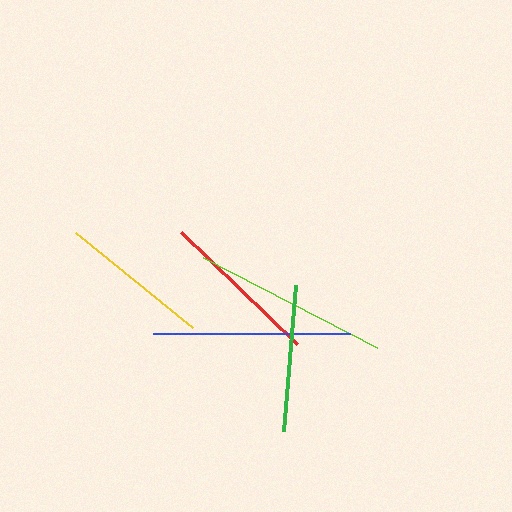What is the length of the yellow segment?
The yellow segment is approximately 150 pixels long.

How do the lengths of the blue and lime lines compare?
The blue and lime lines are approximately the same length.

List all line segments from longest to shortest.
From longest to shortest: blue, lime, red, yellow, green.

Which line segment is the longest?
The blue line is the longest at approximately 198 pixels.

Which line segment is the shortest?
The green line is the shortest at approximately 146 pixels.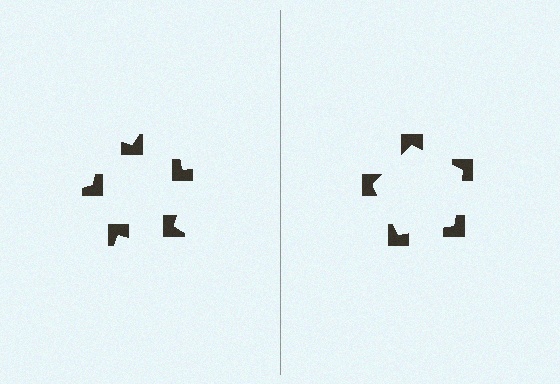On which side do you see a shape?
An illusory pentagon appears on the right side. On the left side the wedge cuts are rotated, so no coherent shape forms.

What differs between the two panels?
The notched squares are positioned identically on both sides; only the wedge orientations differ. On the right they align to a pentagon; on the left they are misaligned.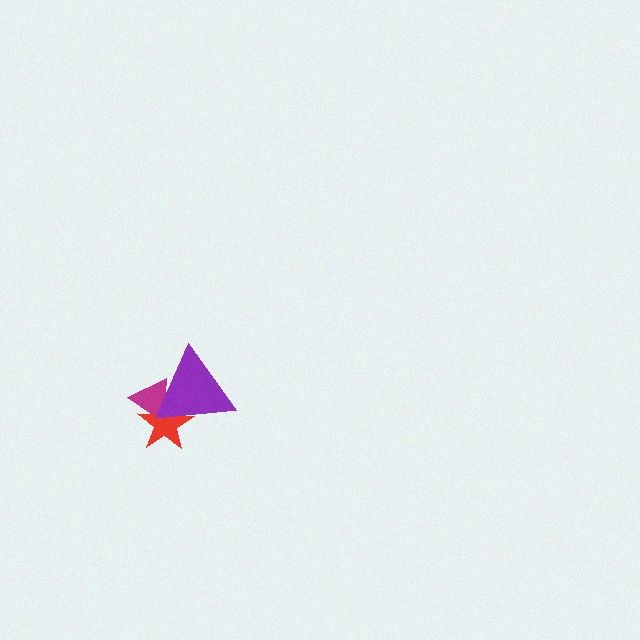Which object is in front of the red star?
The purple triangle is in front of the red star.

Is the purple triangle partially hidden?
No, no other shape covers it.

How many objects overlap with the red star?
2 objects overlap with the red star.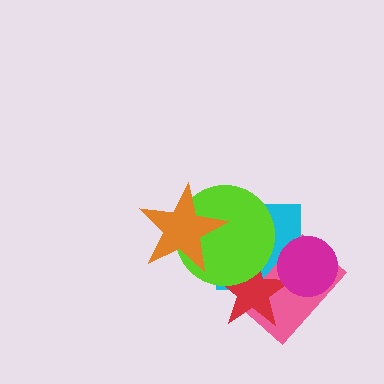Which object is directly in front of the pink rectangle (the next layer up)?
The red star is directly in front of the pink rectangle.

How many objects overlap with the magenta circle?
3 objects overlap with the magenta circle.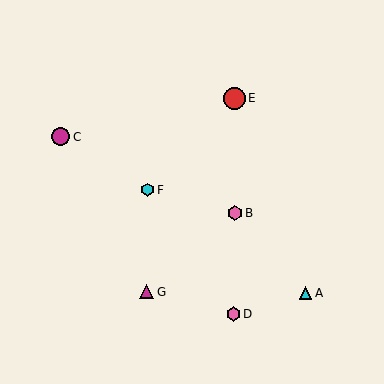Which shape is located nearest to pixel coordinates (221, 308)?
The pink hexagon (labeled D) at (233, 314) is nearest to that location.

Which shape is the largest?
The red circle (labeled E) is the largest.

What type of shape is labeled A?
Shape A is a cyan triangle.